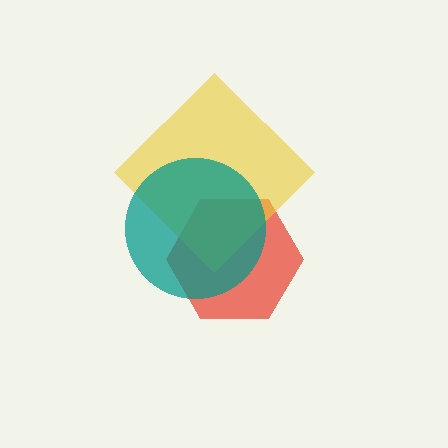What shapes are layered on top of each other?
The layered shapes are: a red hexagon, a yellow diamond, a teal circle.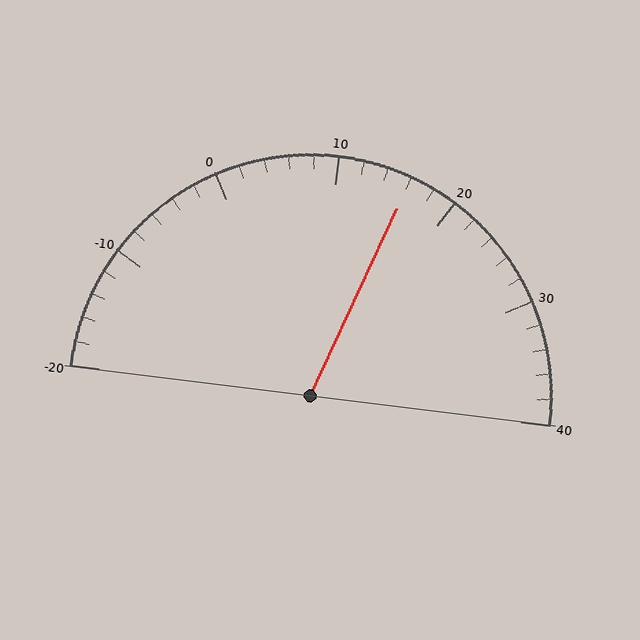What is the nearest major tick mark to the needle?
The nearest major tick mark is 20.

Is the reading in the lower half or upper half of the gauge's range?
The reading is in the upper half of the range (-20 to 40).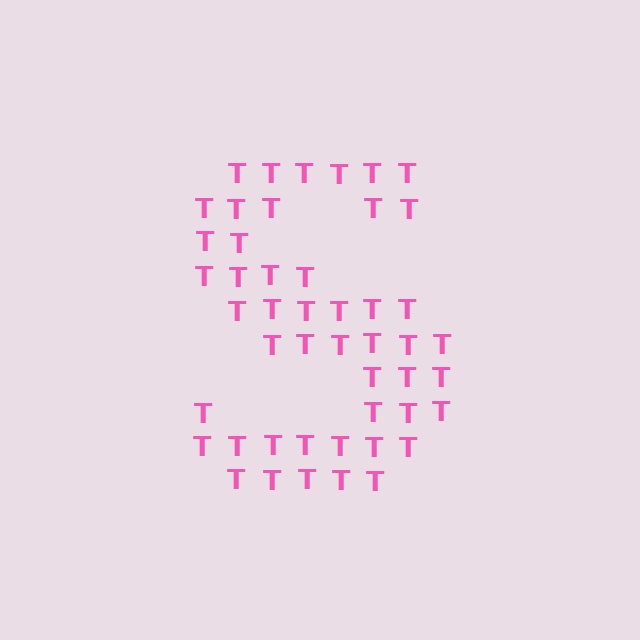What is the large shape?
The large shape is the letter S.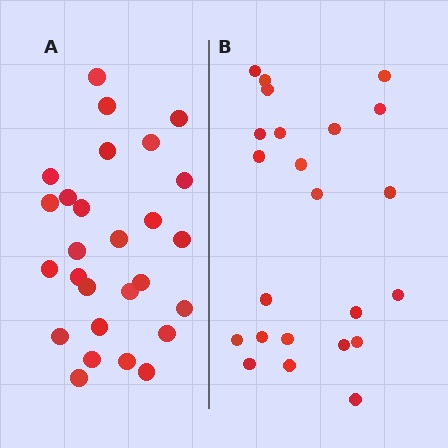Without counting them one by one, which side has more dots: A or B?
Region A (the left region) has more dots.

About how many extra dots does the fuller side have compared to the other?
Region A has about 4 more dots than region B.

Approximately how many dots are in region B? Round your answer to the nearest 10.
About 20 dots. (The exact count is 23, which rounds to 20.)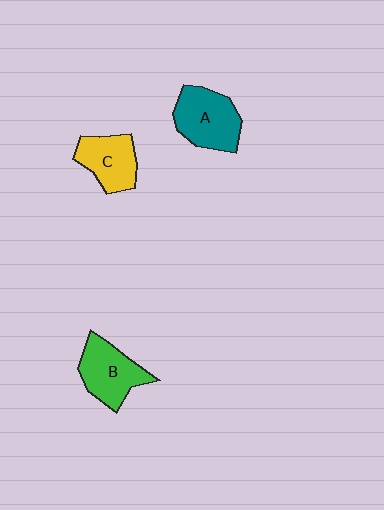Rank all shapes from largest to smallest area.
From largest to smallest: A (teal), B (green), C (yellow).